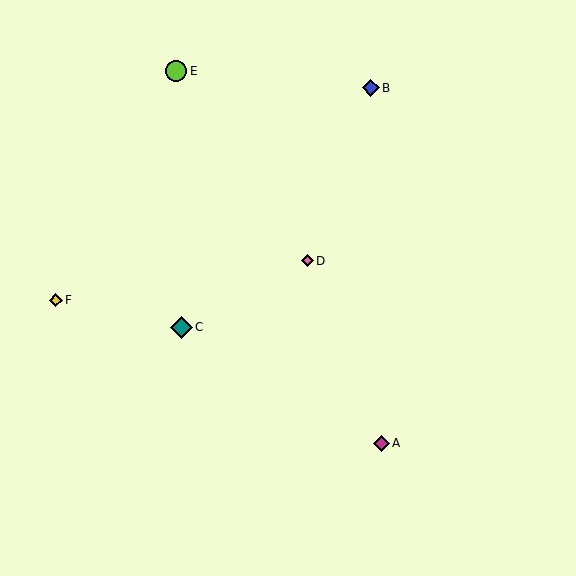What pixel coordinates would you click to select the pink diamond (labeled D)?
Click at (307, 261) to select the pink diamond D.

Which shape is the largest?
The teal diamond (labeled C) is the largest.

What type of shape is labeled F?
Shape F is a yellow diamond.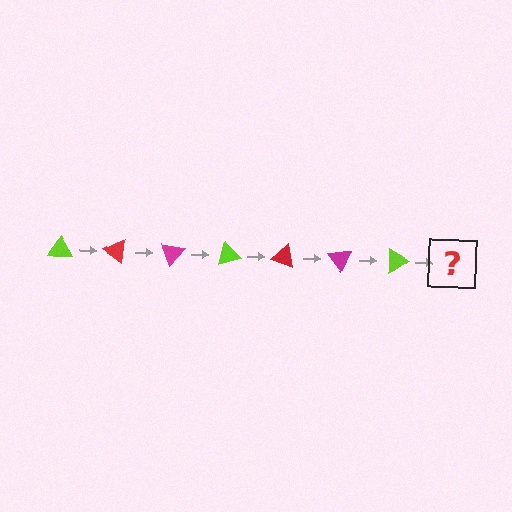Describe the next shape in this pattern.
It should be a red triangle, rotated 245 degrees from the start.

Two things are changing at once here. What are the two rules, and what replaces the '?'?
The two rules are that it rotates 35 degrees each step and the color cycles through lime, red, and magenta. The '?' should be a red triangle, rotated 245 degrees from the start.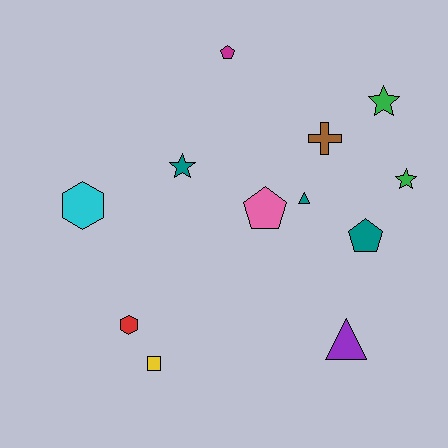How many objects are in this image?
There are 12 objects.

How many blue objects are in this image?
There are no blue objects.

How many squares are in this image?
There is 1 square.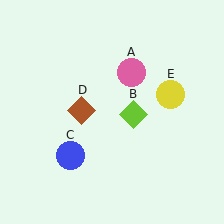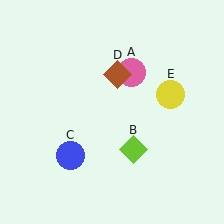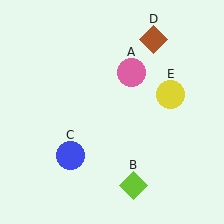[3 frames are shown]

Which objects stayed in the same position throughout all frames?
Pink circle (object A) and blue circle (object C) and yellow circle (object E) remained stationary.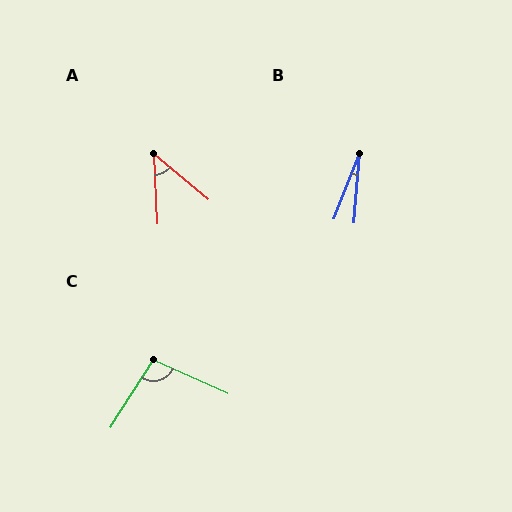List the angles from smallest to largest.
B (17°), A (47°), C (98°).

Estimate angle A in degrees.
Approximately 47 degrees.